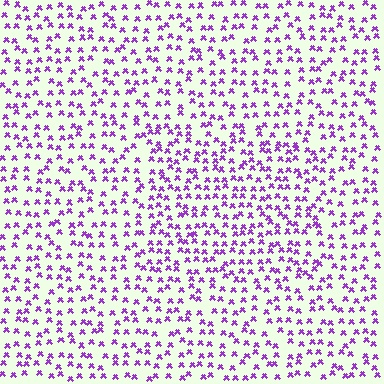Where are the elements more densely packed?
The elements are more densely packed inside the rectangle boundary.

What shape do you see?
I see a rectangle.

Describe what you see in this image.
The image contains small purple elements arranged at two different densities. A rectangle-shaped region is visible where the elements are more densely packed than the surrounding area.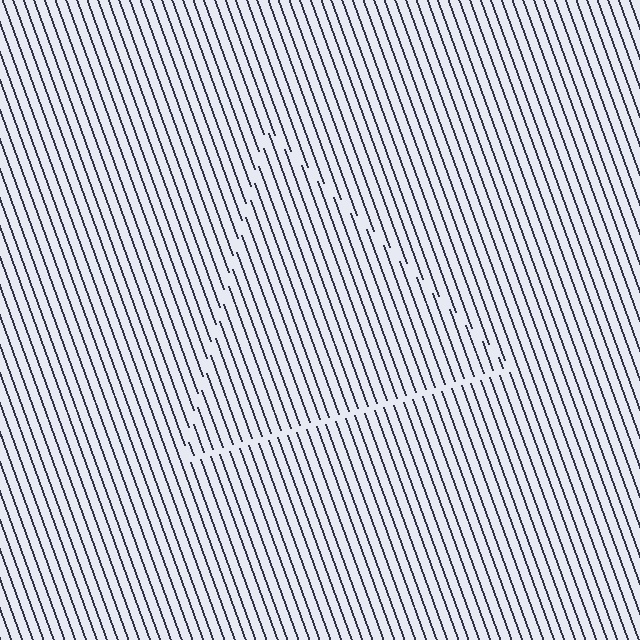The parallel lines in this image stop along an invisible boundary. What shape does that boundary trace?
An illusory triangle. The interior of the shape contains the same grating, shifted by half a period — the contour is defined by the phase discontinuity where line-ends from the inner and outer gratings abut.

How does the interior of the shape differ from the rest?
The interior of the shape contains the same grating, shifted by half a period — the contour is defined by the phase discontinuity where line-ends from the inner and outer gratings abut.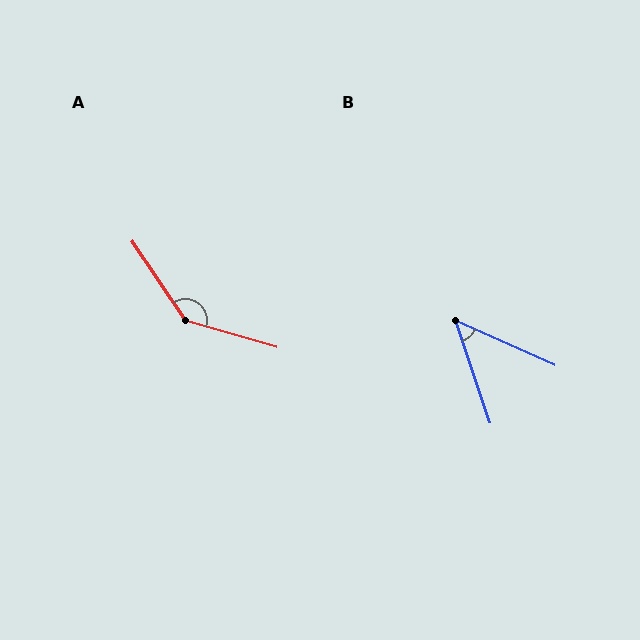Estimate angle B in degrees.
Approximately 47 degrees.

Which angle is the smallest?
B, at approximately 47 degrees.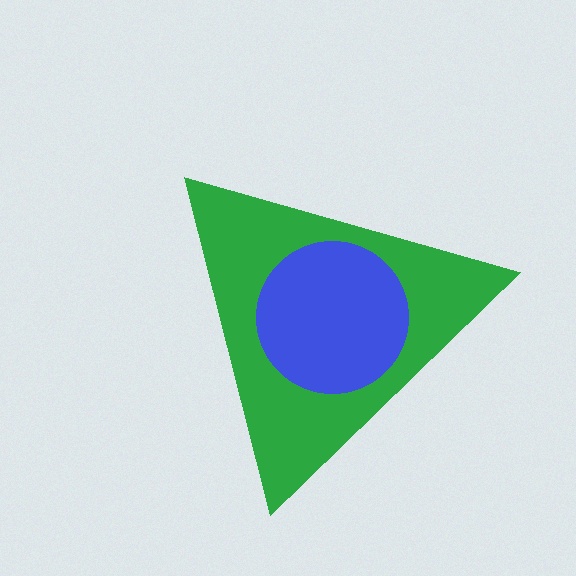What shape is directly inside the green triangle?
The blue circle.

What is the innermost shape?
The blue circle.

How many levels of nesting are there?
2.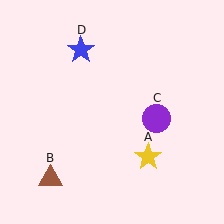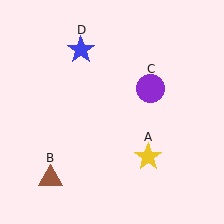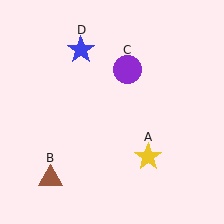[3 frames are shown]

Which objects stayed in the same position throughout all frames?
Yellow star (object A) and brown triangle (object B) and blue star (object D) remained stationary.